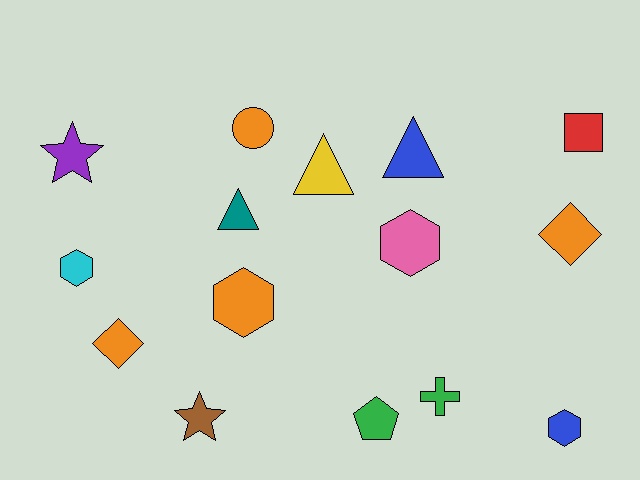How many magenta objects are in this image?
There are no magenta objects.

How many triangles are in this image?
There are 3 triangles.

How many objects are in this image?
There are 15 objects.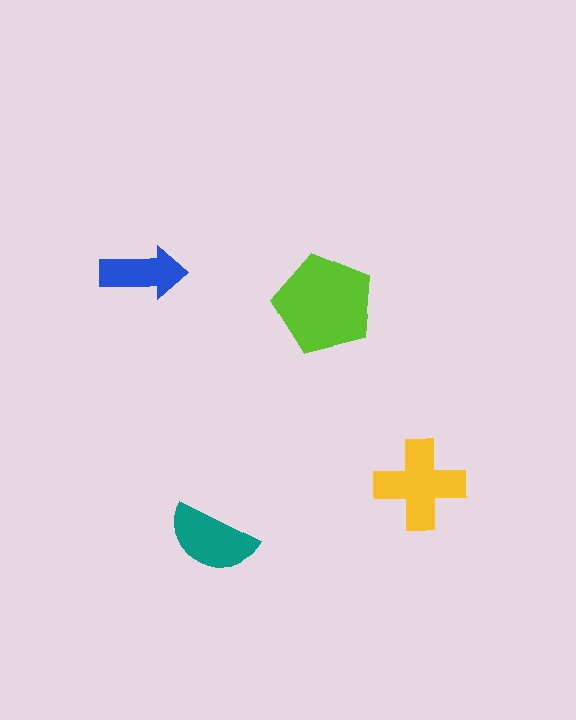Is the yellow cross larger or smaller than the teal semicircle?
Larger.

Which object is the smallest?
The blue arrow.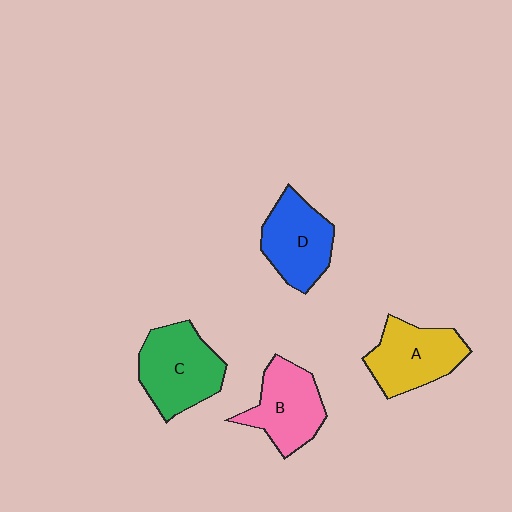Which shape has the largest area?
Shape C (green).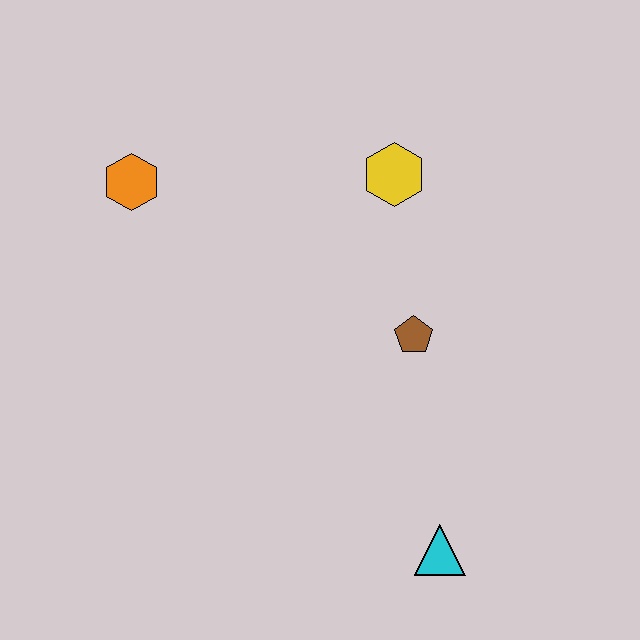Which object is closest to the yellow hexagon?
The brown pentagon is closest to the yellow hexagon.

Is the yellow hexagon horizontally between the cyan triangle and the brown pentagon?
No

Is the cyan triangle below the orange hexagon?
Yes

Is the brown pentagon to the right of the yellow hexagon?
Yes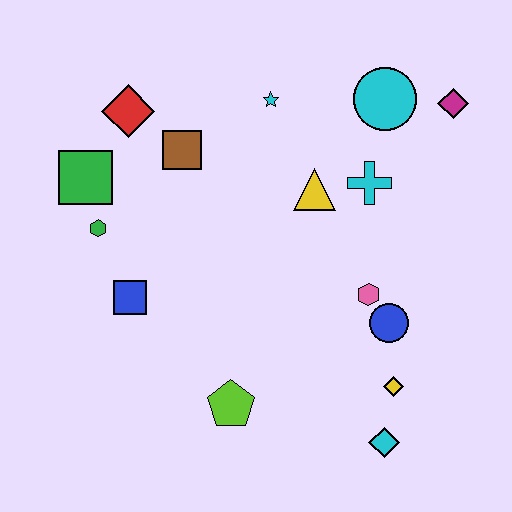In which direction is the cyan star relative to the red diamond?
The cyan star is to the right of the red diamond.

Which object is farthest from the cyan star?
The cyan diamond is farthest from the cyan star.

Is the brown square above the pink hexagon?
Yes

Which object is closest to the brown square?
The red diamond is closest to the brown square.